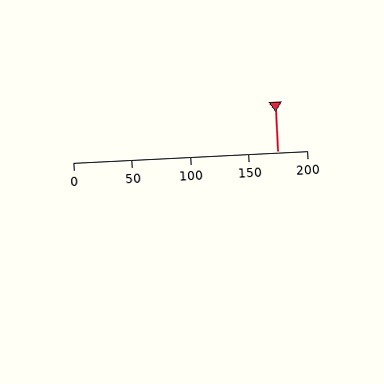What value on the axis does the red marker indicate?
The marker indicates approximately 175.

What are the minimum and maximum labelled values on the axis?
The axis runs from 0 to 200.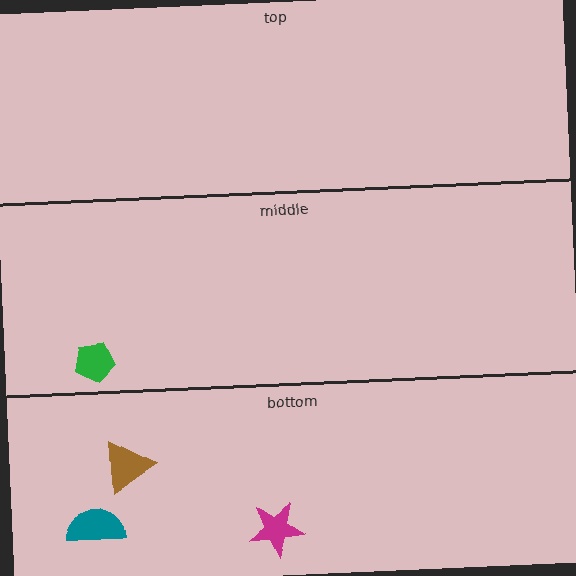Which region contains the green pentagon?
The middle region.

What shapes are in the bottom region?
The teal semicircle, the brown triangle, the magenta star.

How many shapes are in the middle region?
1.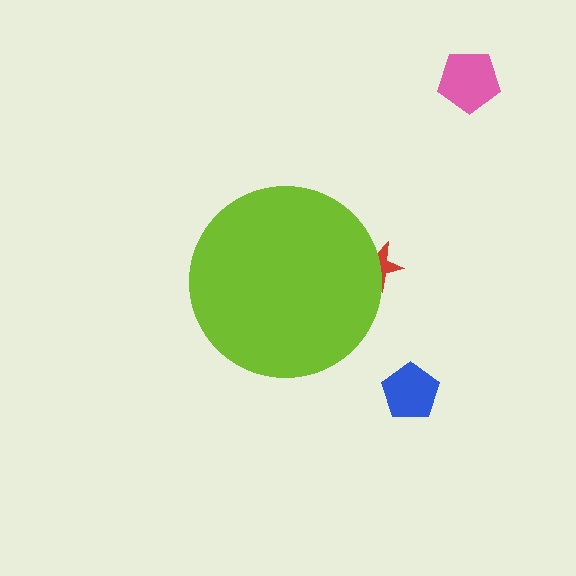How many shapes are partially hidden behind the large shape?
1 shape is partially hidden.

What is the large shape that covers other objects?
A lime circle.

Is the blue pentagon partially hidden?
No, the blue pentagon is fully visible.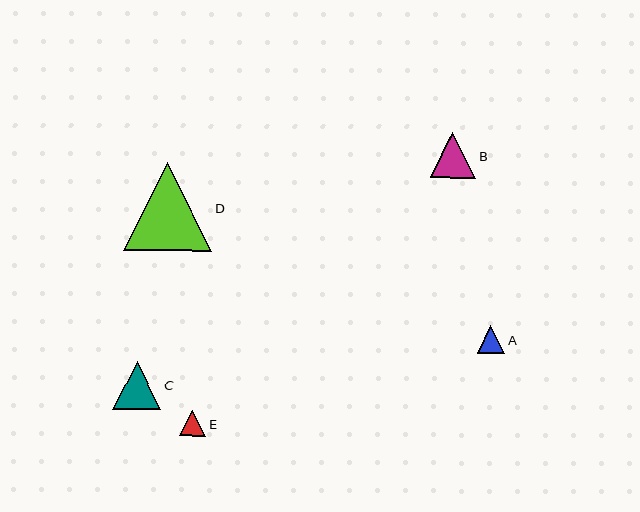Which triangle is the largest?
Triangle D is the largest with a size of approximately 88 pixels.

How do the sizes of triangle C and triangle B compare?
Triangle C and triangle B are approximately the same size.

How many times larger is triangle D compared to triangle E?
Triangle D is approximately 3.4 times the size of triangle E.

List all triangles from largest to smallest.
From largest to smallest: D, C, B, A, E.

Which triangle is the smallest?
Triangle E is the smallest with a size of approximately 26 pixels.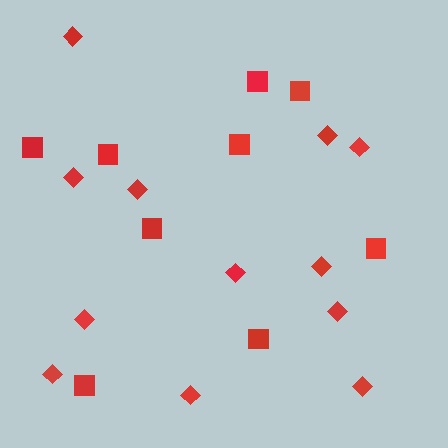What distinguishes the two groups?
There are 2 groups: one group of squares (9) and one group of diamonds (12).